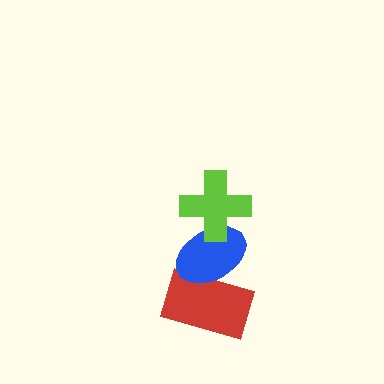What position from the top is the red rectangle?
The red rectangle is 3rd from the top.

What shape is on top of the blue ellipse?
The lime cross is on top of the blue ellipse.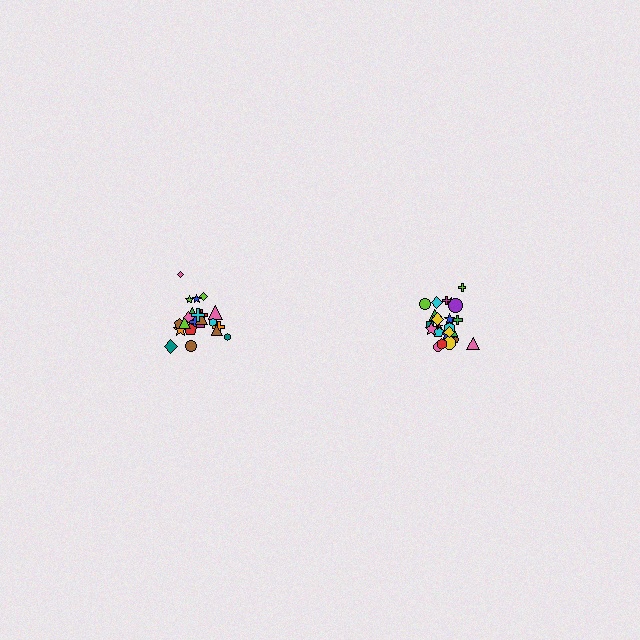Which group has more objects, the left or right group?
The right group.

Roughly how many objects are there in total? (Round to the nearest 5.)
Roughly 45 objects in total.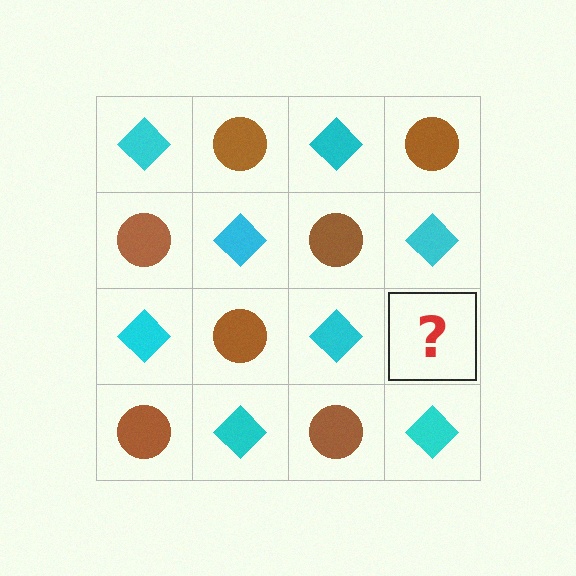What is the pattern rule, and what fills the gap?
The rule is that it alternates cyan diamond and brown circle in a checkerboard pattern. The gap should be filled with a brown circle.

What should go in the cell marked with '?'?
The missing cell should contain a brown circle.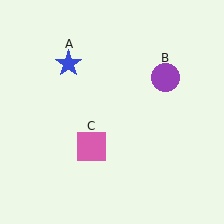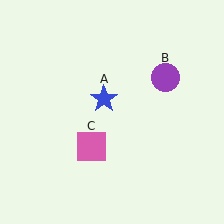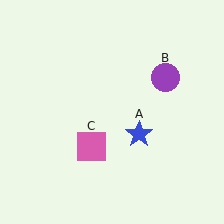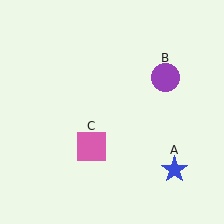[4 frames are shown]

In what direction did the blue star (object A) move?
The blue star (object A) moved down and to the right.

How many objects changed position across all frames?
1 object changed position: blue star (object A).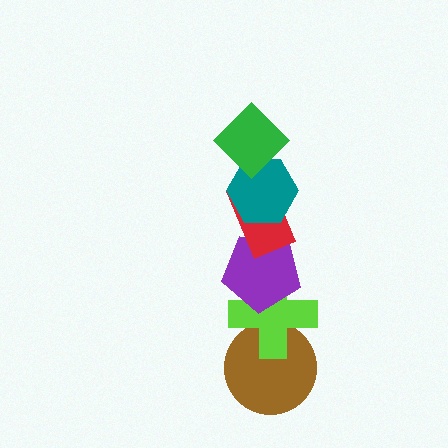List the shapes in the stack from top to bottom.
From top to bottom: the green diamond, the teal hexagon, the red rectangle, the purple pentagon, the lime cross, the brown circle.